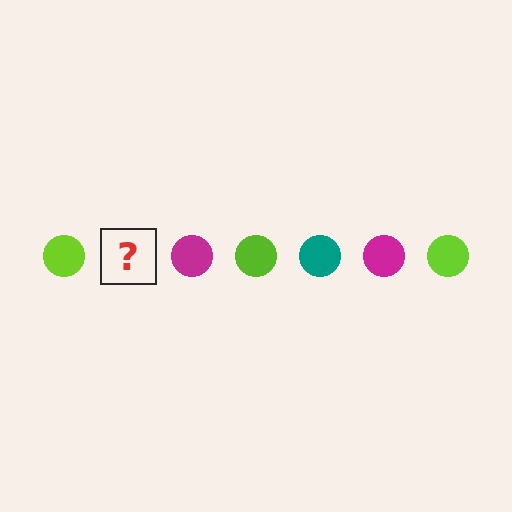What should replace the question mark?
The question mark should be replaced with a teal circle.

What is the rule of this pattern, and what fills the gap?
The rule is that the pattern cycles through lime, teal, magenta circles. The gap should be filled with a teal circle.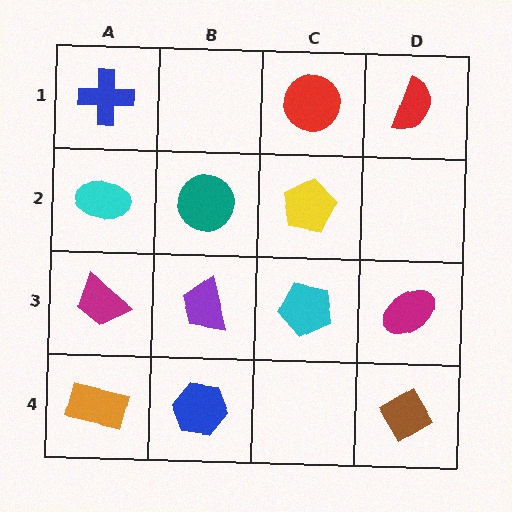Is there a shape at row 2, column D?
No, that cell is empty.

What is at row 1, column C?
A red circle.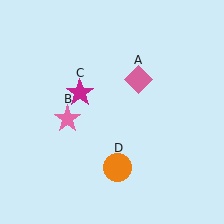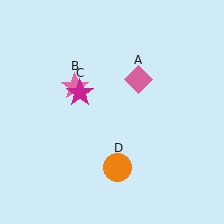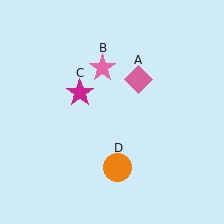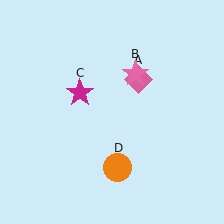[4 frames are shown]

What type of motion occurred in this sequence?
The pink star (object B) rotated clockwise around the center of the scene.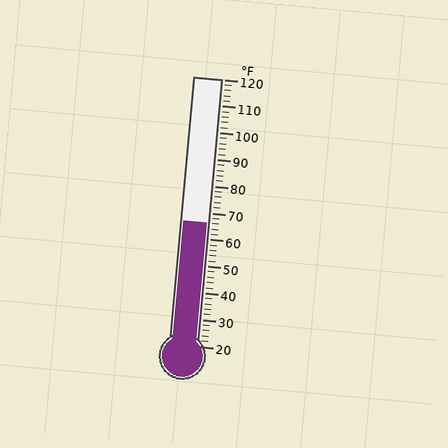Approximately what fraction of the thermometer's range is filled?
The thermometer is filled to approximately 45% of its range.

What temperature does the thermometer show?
The thermometer shows approximately 66°F.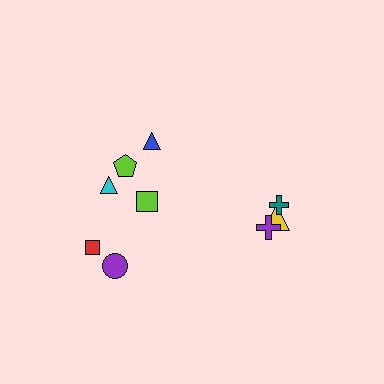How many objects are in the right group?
There are 3 objects.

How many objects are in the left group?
There are 6 objects.